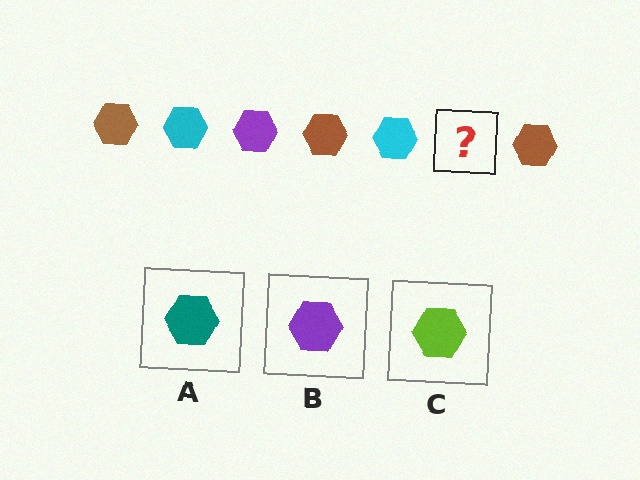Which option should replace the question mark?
Option B.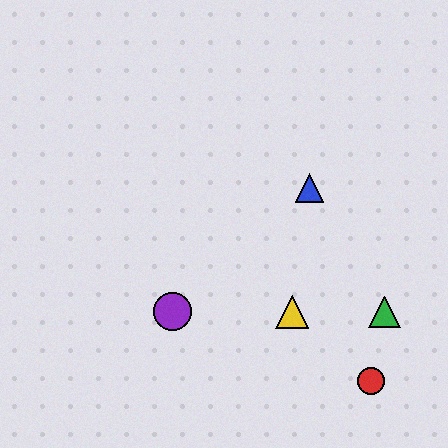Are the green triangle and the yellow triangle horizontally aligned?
Yes, both are at y≈312.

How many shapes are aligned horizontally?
3 shapes (the green triangle, the yellow triangle, the purple circle) are aligned horizontally.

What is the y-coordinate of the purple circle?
The purple circle is at y≈312.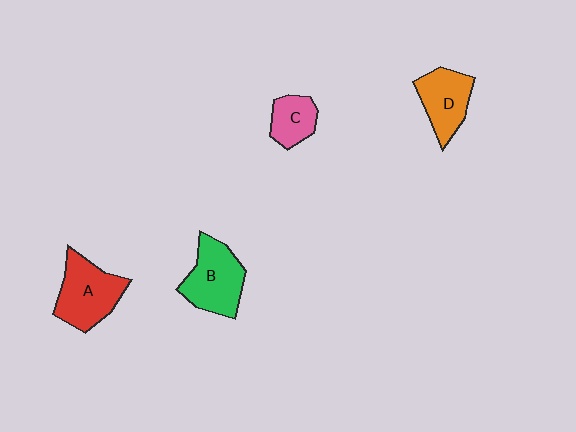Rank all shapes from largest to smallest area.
From largest to smallest: A (red), B (green), D (orange), C (pink).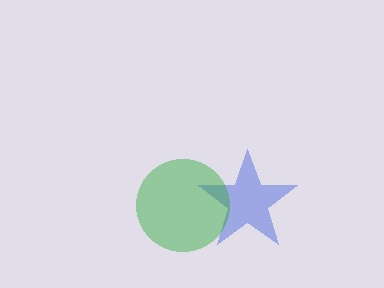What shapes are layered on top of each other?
The layered shapes are: a blue star, a green circle.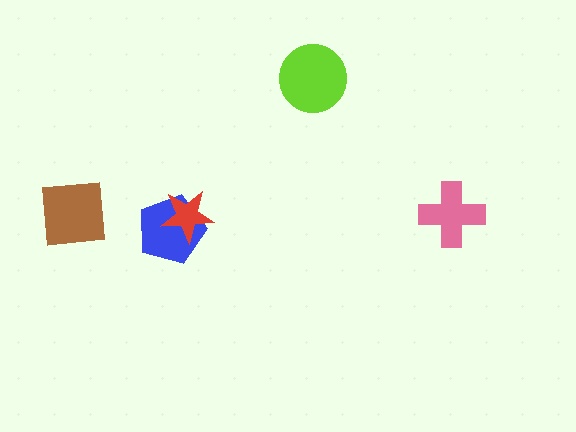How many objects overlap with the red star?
1 object overlaps with the red star.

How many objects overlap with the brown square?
0 objects overlap with the brown square.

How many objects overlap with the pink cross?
0 objects overlap with the pink cross.